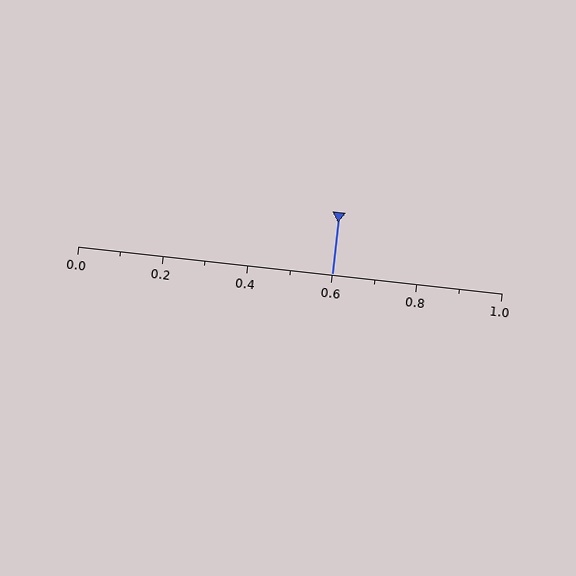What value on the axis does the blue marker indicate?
The marker indicates approximately 0.6.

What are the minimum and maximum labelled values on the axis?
The axis runs from 0.0 to 1.0.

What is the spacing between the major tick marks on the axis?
The major ticks are spaced 0.2 apart.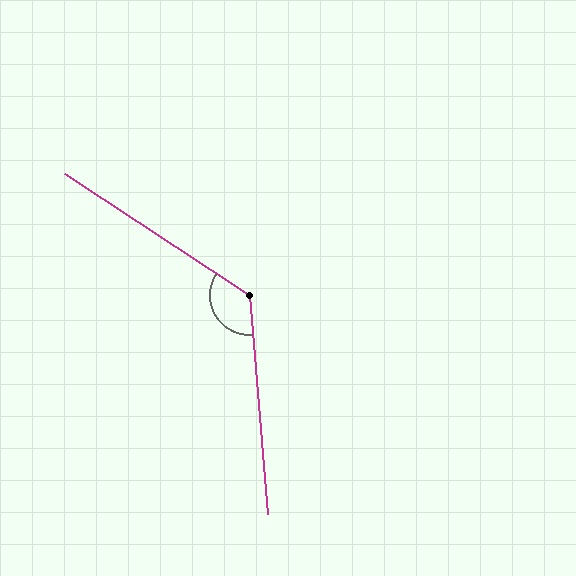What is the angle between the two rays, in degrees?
Approximately 128 degrees.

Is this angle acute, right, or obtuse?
It is obtuse.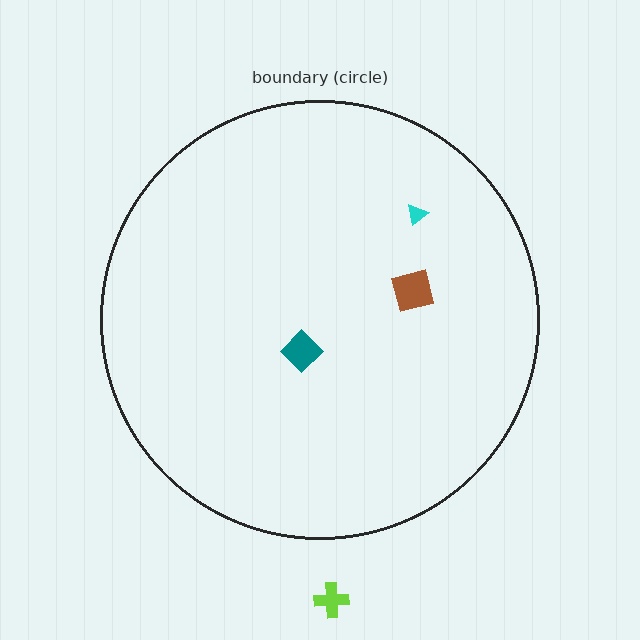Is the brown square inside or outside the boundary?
Inside.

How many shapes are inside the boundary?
3 inside, 1 outside.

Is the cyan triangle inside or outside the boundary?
Inside.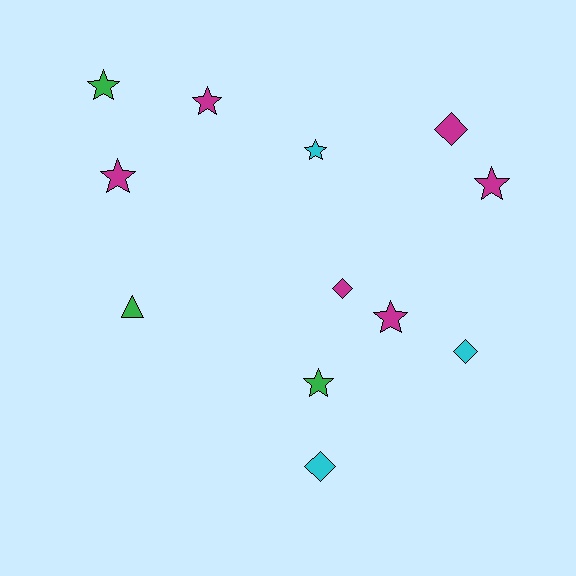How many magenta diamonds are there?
There are 2 magenta diamonds.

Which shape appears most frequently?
Star, with 7 objects.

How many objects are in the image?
There are 12 objects.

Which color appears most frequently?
Magenta, with 6 objects.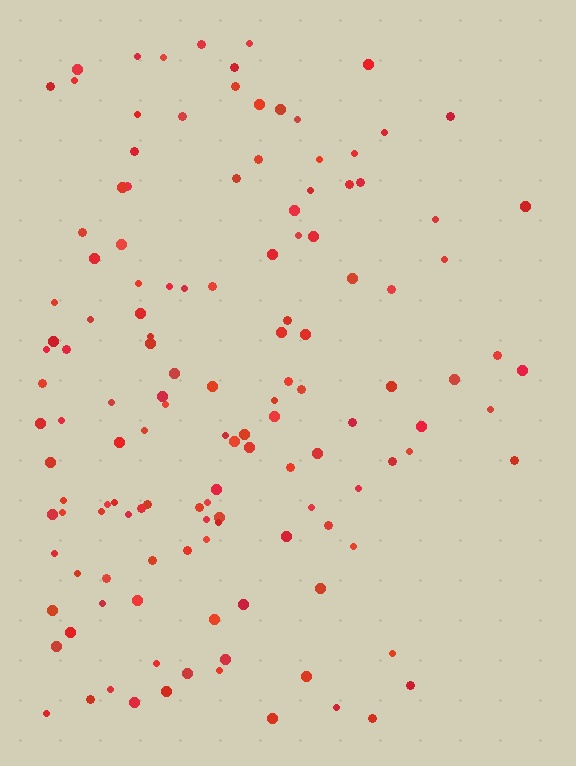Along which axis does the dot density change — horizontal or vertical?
Horizontal.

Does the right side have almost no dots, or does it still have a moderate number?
Still a moderate number, just noticeably fewer than the left.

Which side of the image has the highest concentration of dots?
The left.